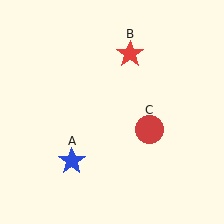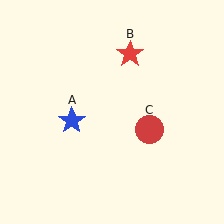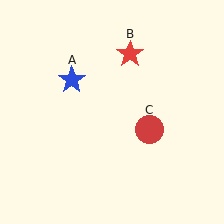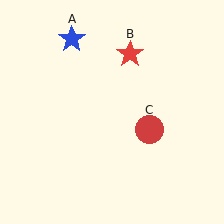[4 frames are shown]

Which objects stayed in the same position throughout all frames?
Red star (object B) and red circle (object C) remained stationary.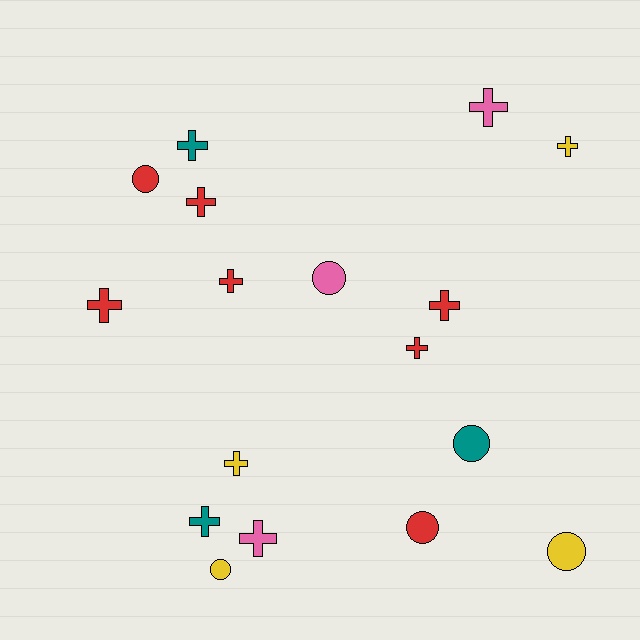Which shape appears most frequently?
Cross, with 11 objects.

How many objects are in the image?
There are 17 objects.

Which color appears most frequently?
Red, with 7 objects.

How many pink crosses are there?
There are 2 pink crosses.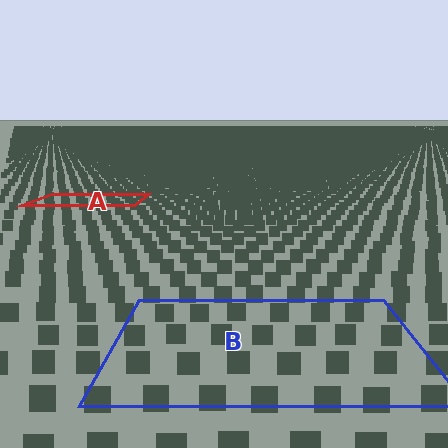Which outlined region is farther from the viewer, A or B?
Region A is farther from the viewer — the texture elements inside it appear smaller and more densely packed.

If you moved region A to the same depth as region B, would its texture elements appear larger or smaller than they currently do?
They would appear larger. At a closer depth, the same texture elements are projected at a bigger on-screen size.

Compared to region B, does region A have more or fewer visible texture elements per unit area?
Region A has more texture elements per unit area — they are packed more densely because it is farther away.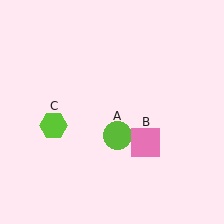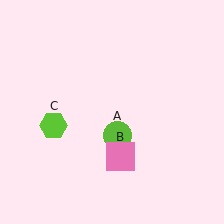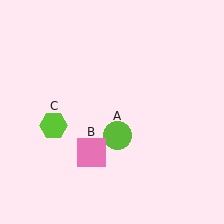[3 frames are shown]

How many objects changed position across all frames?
1 object changed position: pink square (object B).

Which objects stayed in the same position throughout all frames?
Lime circle (object A) and lime hexagon (object C) remained stationary.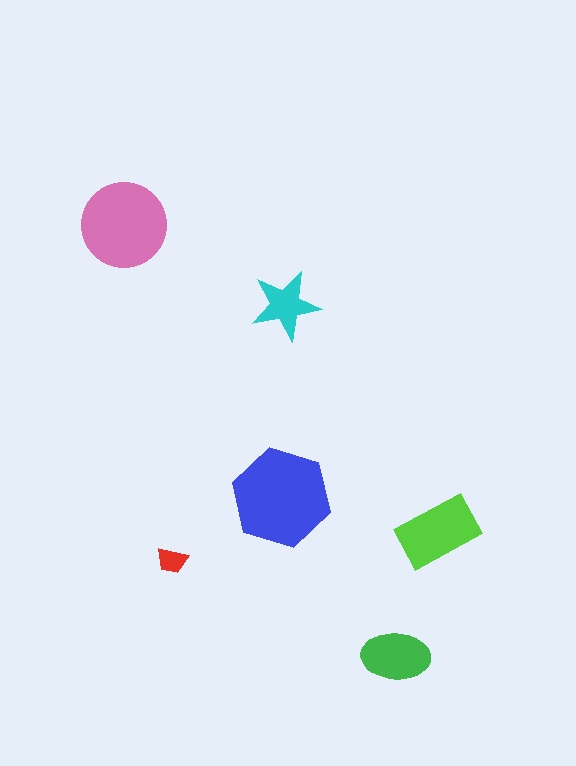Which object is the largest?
The blue hexagon.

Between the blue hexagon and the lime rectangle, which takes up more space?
The blue hexagon.